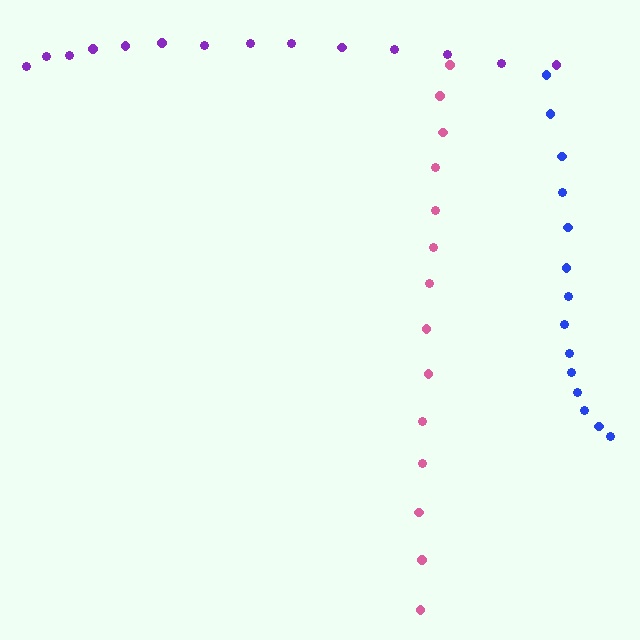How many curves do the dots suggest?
There are 3 distinct paths.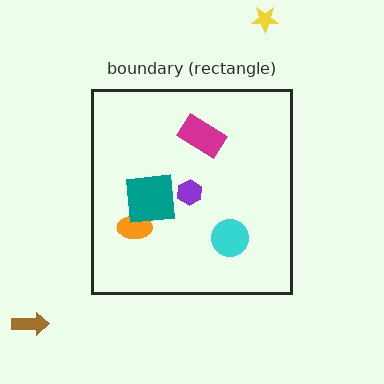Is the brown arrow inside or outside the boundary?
Outside.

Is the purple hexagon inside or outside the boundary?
Inside.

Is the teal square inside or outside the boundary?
Inside.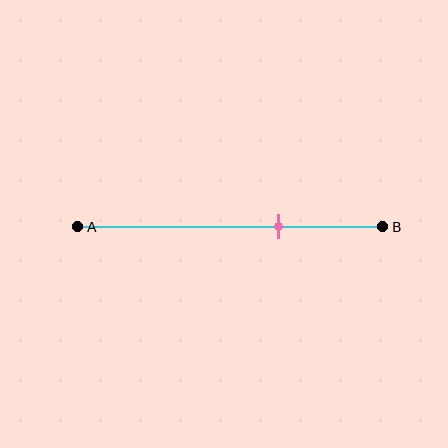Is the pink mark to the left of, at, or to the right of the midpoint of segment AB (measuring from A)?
The pink mark is to the right of the midpoint of segment AB.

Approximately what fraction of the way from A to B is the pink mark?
The pink mark is approximately 65% of the way from A to B.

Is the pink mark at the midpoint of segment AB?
No, the mark is at about 65% from A, not at the 50% midpoint.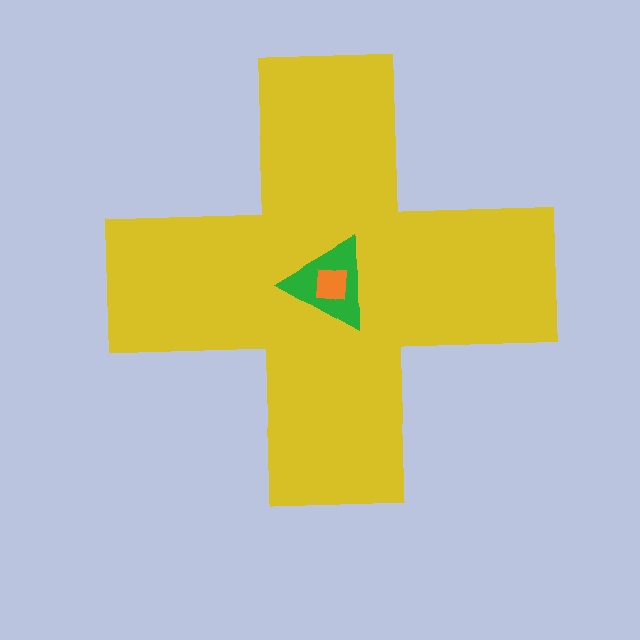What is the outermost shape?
The yellow cross.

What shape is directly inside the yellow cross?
The green triangle.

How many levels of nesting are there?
3.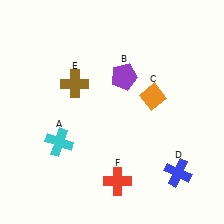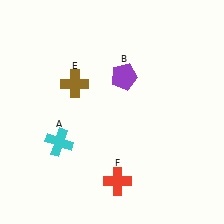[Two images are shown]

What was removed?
The orange diamond (C), the blue cross (D) were removed in Image 2.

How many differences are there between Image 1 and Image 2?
There are 2 differences between the two images.